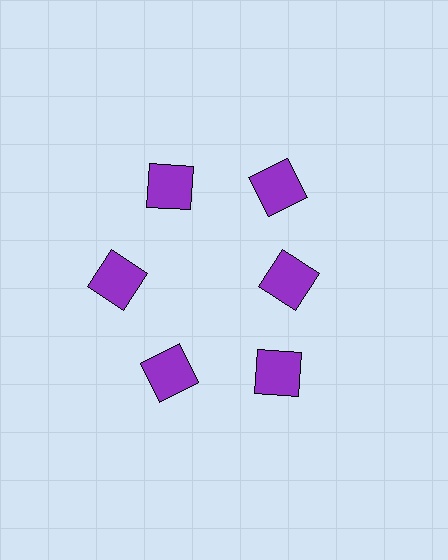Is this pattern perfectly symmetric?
No. The 6 purple squares are arranged in a ring, but one element near the 3 o'clock position is pulled inward toward the center, breaking the 6-fold rotational symmetry.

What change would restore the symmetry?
The symmetry would be restored by moving it outward, back onto the ring so that all 6 squares sit at equal angles and equal distance from the center.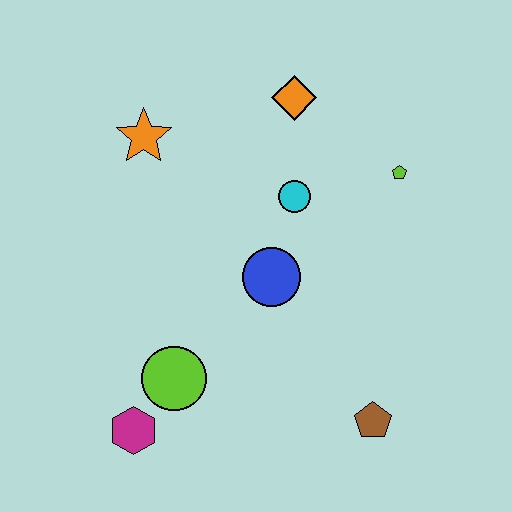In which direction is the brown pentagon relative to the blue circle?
The brown pentagon is below the blue circle.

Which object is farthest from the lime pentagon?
The magenta hexagon is farthest from the lime pentagon.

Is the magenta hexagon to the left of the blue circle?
Yes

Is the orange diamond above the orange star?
Yes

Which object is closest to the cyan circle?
The blue circle is closest to the cyan circle.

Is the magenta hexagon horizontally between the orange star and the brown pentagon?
No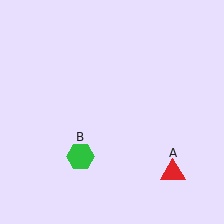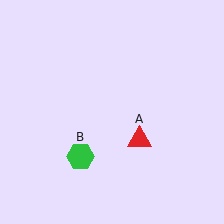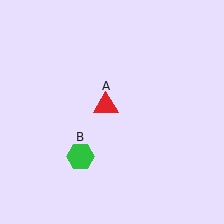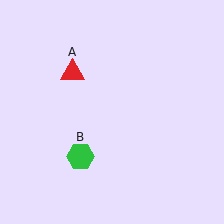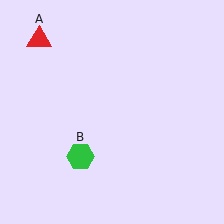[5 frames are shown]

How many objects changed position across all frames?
1 object changed position: red triangle (object A).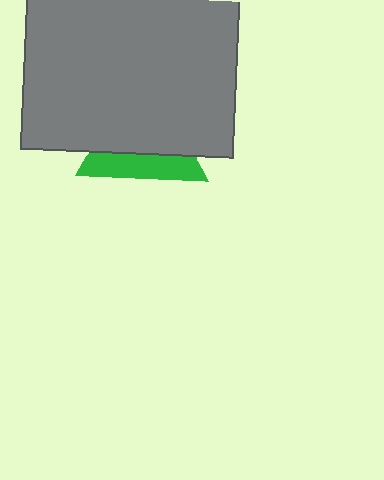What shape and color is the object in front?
The object in front is a gray square.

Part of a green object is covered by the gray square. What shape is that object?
It is a triangle.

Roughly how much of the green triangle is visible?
A small part of it is visible (roughly 37%).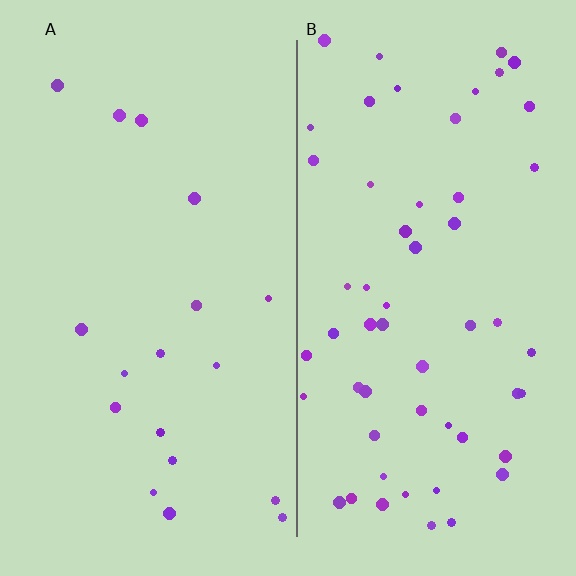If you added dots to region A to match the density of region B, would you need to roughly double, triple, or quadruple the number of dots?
Approximately triple.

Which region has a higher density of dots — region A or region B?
B (the right).